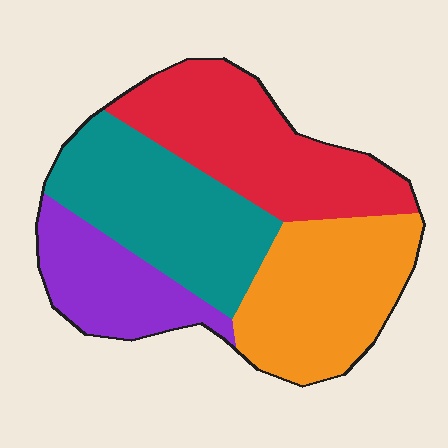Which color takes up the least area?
Purple, at roughly 15%.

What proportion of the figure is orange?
Orange takes up about one quarter (1/4) of the figure.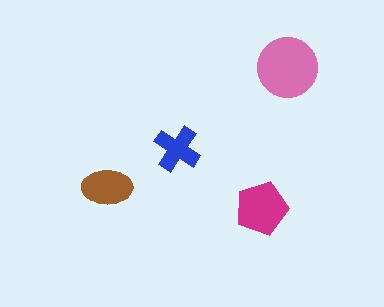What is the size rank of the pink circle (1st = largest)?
1st.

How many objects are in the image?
There are 4 objects in the image.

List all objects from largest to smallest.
The pink circle, the magenta pentagon, the brown ellipse, the blue cross.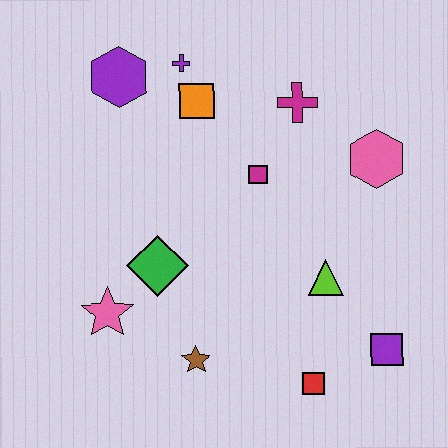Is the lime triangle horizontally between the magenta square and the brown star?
No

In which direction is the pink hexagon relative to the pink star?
The pink hexagon is to the right of the pink star.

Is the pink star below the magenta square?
Yes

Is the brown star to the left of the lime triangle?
Yes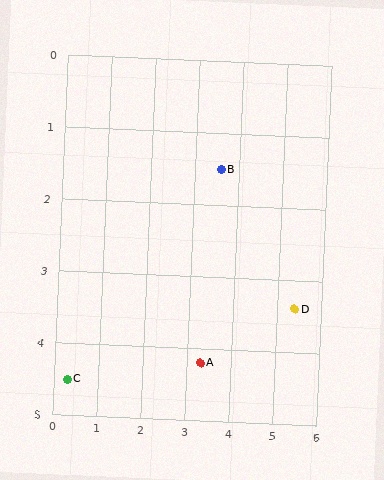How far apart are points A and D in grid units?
Points A and D are about 2.2 grid units apart.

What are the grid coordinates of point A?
Point A is at approximately (3.3, 4.2).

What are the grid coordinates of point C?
Point C is at approximately (0.3, 4.5).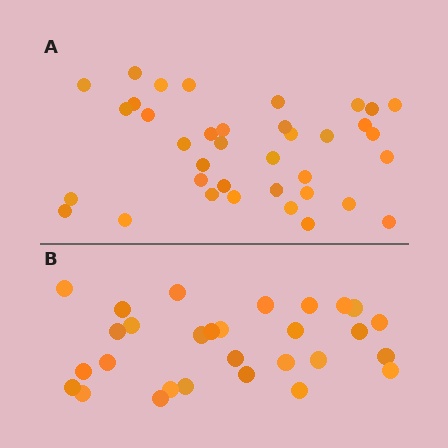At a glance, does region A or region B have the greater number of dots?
Region A (the top region) has more dots.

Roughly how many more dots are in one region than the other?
Region A has roughly 8 or so more dots than region B.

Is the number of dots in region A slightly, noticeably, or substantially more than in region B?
Region A has noticeably more, but not dramatically so. The ratio is roughly 1.3 to 1.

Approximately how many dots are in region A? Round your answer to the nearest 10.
About 40 dots. (The exact count is 37, which rounds to 40.)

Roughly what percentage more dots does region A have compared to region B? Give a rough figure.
About 30% more.